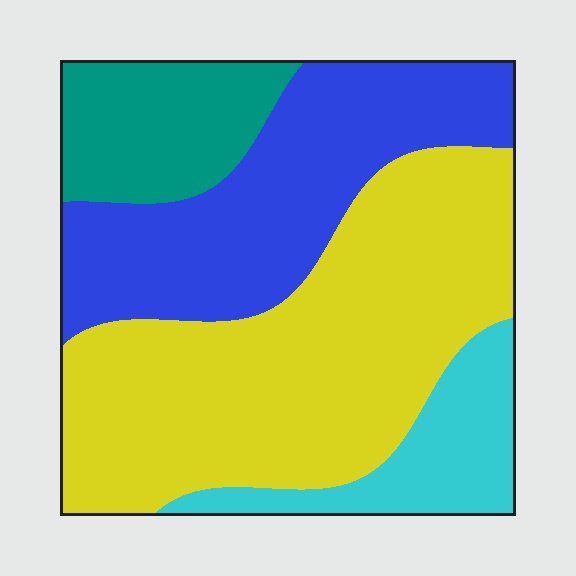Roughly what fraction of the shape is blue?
Blue takes up between a quarter and a half of the shape.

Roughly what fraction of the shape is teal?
Teal covers roughly 15% of the shape.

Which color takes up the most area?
Yellow, at roughly 45%.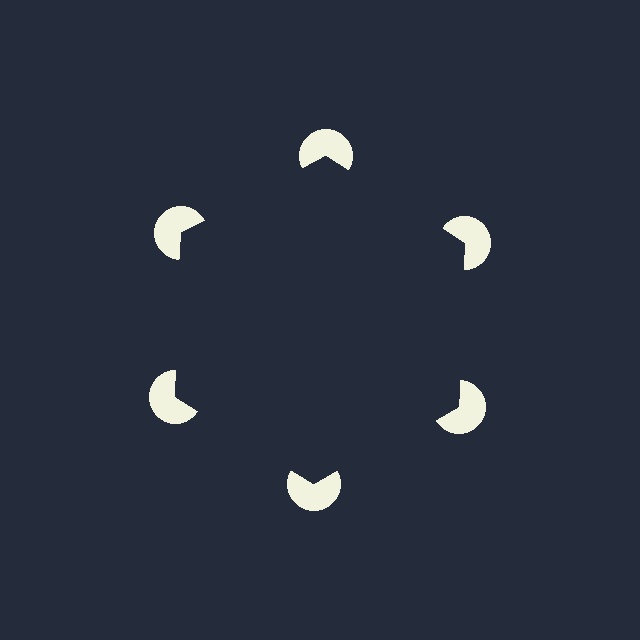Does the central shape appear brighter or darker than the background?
It typically appears slightly darker than the background, even though no actual brightness change is drawn.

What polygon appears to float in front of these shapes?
An illusory hexagon — its edges are inferred from the aligned wedge cuts in the pac-man discs, not physically drawn.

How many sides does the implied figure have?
6 sides.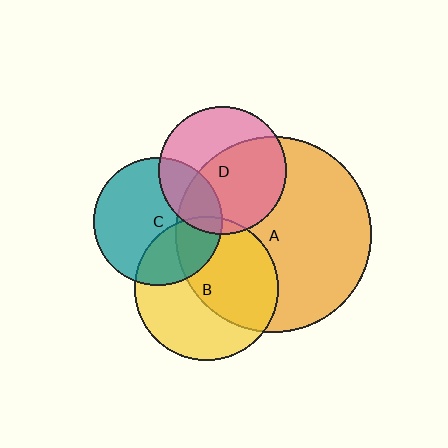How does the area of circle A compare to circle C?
Approximately 2.3 times.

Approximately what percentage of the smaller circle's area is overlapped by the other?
Approximately 25%.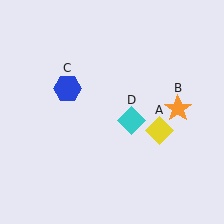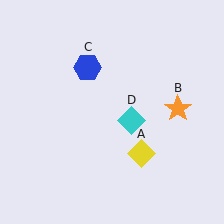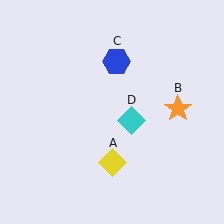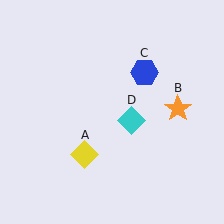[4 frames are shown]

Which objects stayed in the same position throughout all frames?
Orange star (object B) and cyan diamond (object D) remained stationary.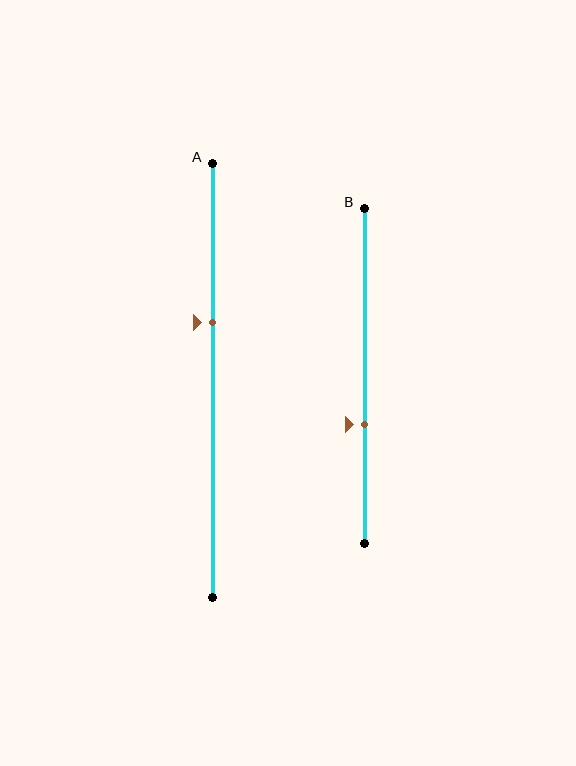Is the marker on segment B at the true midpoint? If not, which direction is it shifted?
No, the marker on segment B is shifted downward by about 14% of the segment length.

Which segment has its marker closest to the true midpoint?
Segment A has its marker closest to the true midpoint.